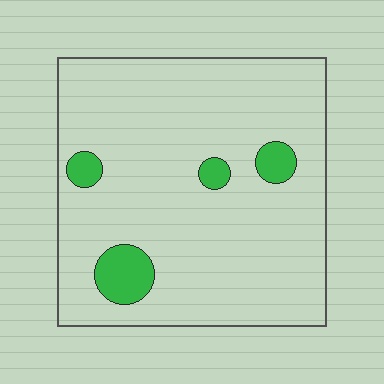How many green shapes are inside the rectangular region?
4.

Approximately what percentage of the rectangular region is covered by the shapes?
Approximately 10%.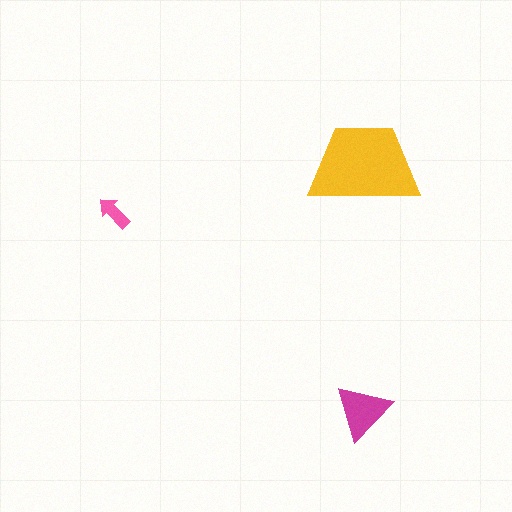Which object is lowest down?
The magenta triangle is bottommost.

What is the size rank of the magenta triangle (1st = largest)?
2nd.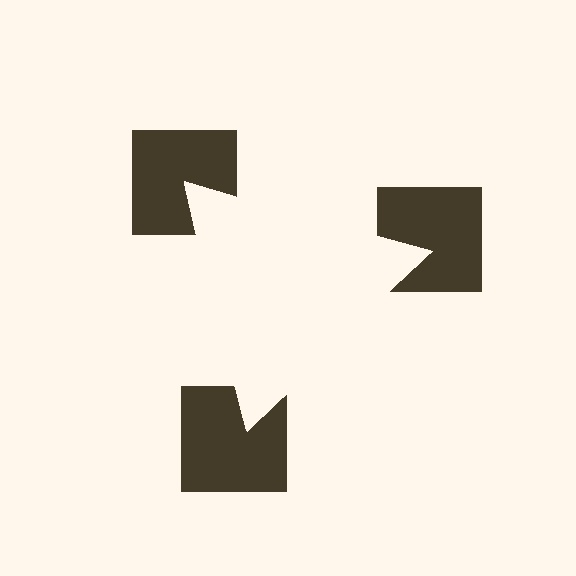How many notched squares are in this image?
There are 3 — one at each vertex of the illusory triangle.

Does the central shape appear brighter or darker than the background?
It typically appears slightly brighter than the background, even though no actual brightness change is drawn.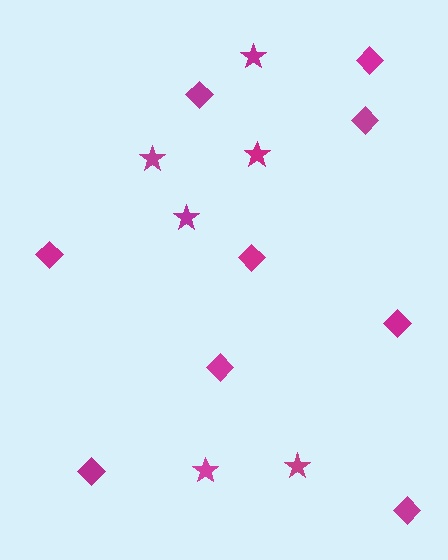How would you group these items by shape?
There are 2 groups: one group of diamonds (9) and one group of stars (6).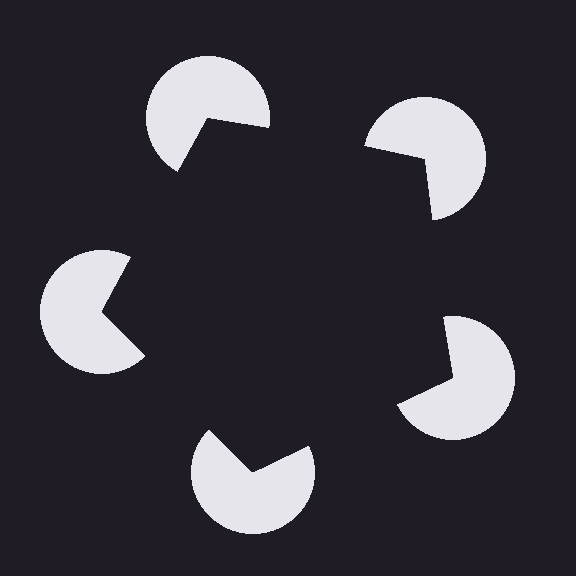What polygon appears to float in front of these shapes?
An illusory pentagon — its edges are inferred from the aligned wedge cuts in the pac-man discs, not physically drawn.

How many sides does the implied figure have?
5 sides.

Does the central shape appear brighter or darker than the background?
It typically appears slightly darker than the background, even though no actual brightness change is drawn.